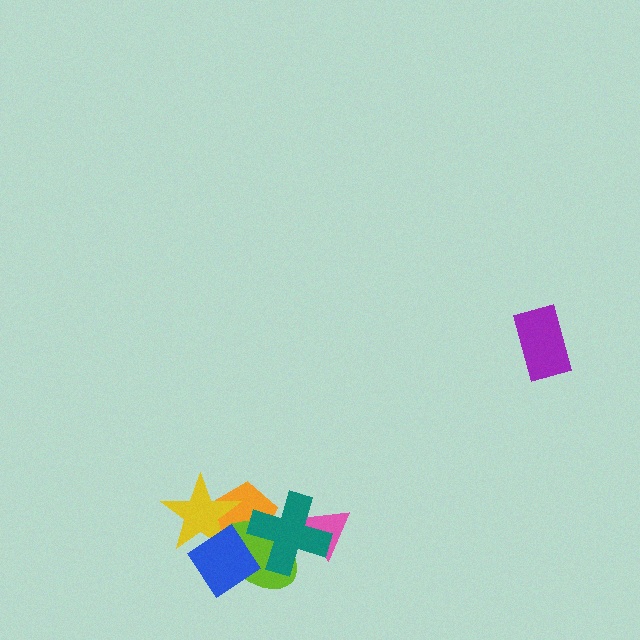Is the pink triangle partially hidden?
Yes, it is partially covered by another shape.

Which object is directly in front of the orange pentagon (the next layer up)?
The lime ellipse is directly in front of the orange pentagon.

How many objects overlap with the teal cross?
3 objects overlap with the teal cross.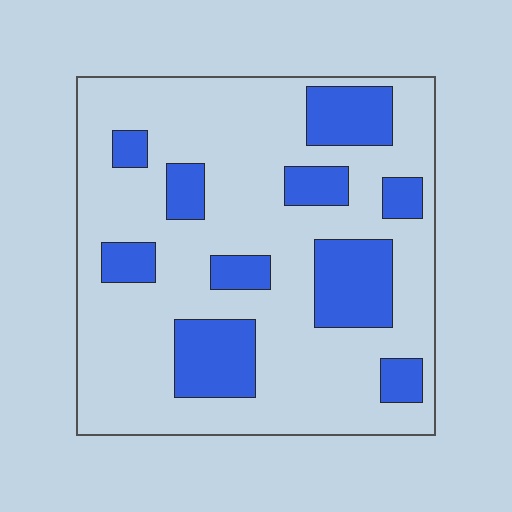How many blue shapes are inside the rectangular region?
10.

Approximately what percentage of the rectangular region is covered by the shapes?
Approximately 25%.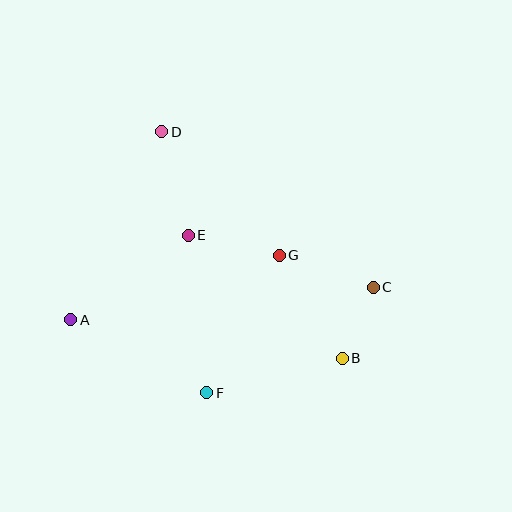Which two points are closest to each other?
Points B and C are closest to each other.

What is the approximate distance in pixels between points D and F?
The distance between D and F is approximately 265 pixels.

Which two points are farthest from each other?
Points A and C are farthest from each other.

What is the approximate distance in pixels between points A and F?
The distance between A and F is approximately 154 pixels.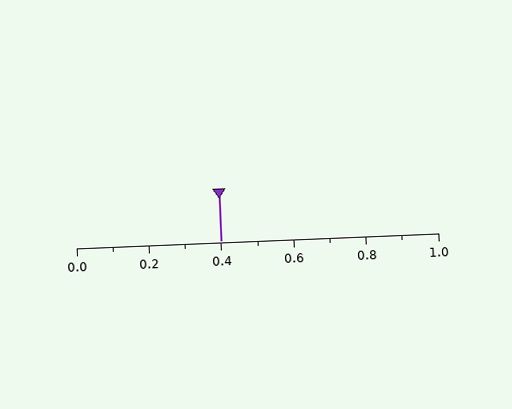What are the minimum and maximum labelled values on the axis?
The axis runs from 0.0 to 1.0.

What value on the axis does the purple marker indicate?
The marker indicates approximately 0.4.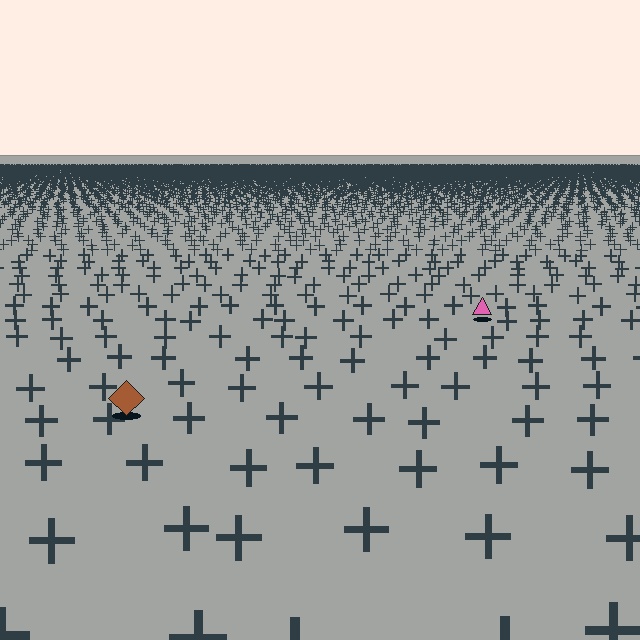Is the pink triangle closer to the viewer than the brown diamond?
No. The brown diamond is closer — you can tell from the texture gradient: the ground texture is coarser near it.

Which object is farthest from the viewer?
The pink triangle is farthest from the viewer. It appears smaller and the ground texture around it is denser.